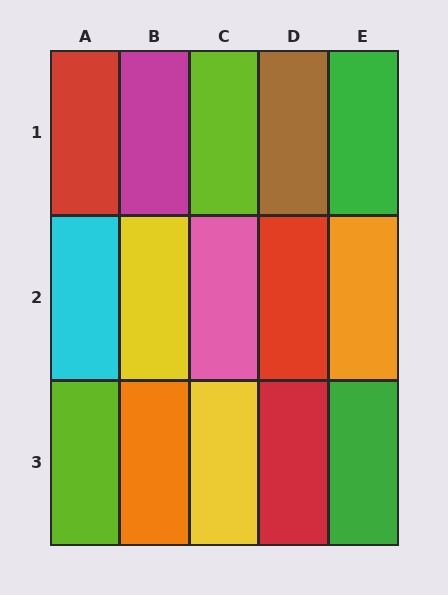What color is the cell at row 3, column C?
Yellow.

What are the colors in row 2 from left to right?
Cyan, yellow, pink, red, orange.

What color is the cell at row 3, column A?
Lime.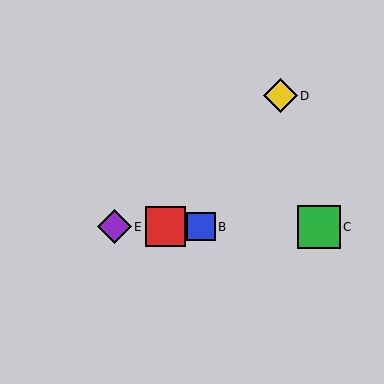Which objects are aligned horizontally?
Objects A, B, C, E are aligned horizontally.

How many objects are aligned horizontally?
4 objects (A, B, C, E) are aligned horizontally.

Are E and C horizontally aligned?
Yes, both are at y≈227.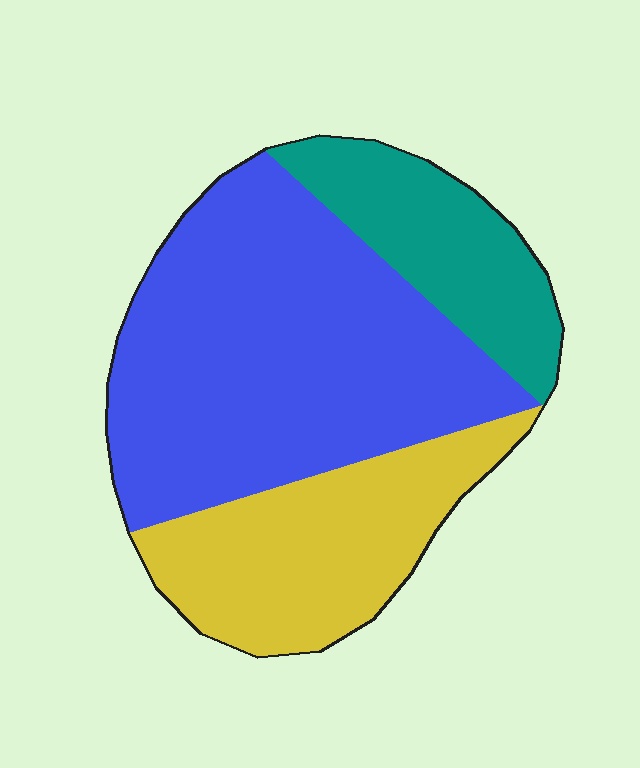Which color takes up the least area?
Teal, at roughly 20%.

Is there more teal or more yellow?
Yellow.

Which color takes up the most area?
Blue, at roughly 55%.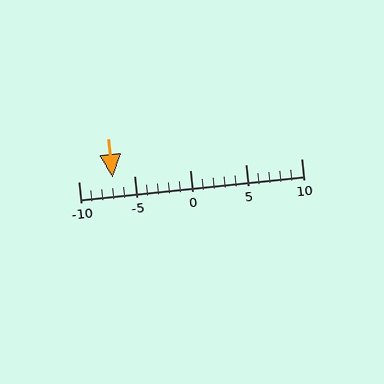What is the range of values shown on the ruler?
The ruler shows values from -10 to 10.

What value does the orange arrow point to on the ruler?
The orange arrow points to approximately -7.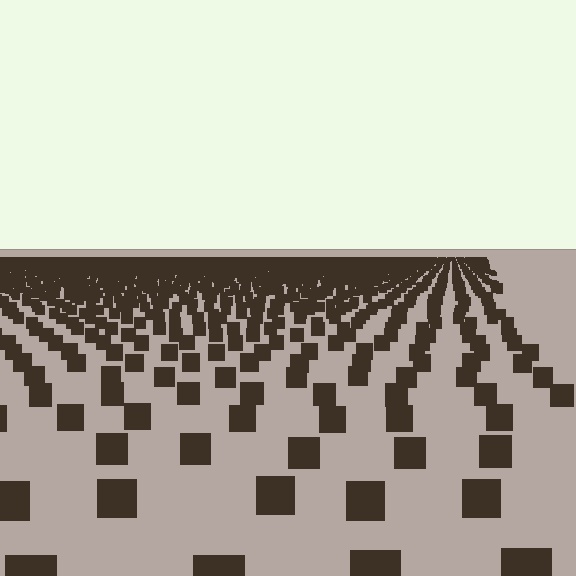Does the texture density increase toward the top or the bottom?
Density increases toward the top.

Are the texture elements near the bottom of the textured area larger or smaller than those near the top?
Larger. Near the bottom, elements are closer to the viewer and appear at a bigger on-screen size.